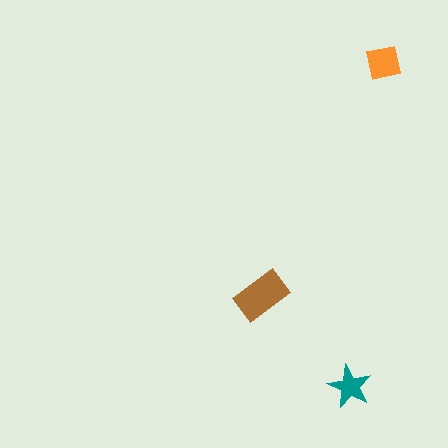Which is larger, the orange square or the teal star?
The orange square.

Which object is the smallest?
The teal star.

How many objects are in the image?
There are 3 objects in the image.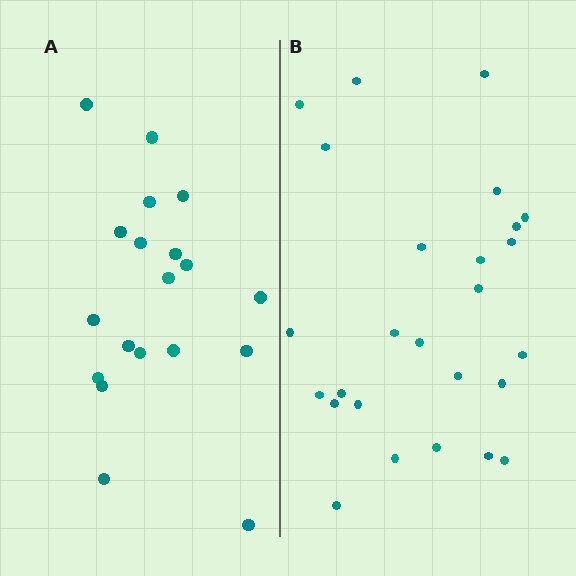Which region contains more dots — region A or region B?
Region B (the right region) has more dots.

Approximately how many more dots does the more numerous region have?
Region B has roughly 8 or so more dots than region A.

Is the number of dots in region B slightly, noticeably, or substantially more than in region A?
Region B has noticeably more, but not dramatically so. The ratio is roughly 1.4 to 1.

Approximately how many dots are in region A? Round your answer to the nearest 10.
About 20 dots. (The exact count is 19, which rounds to 20.)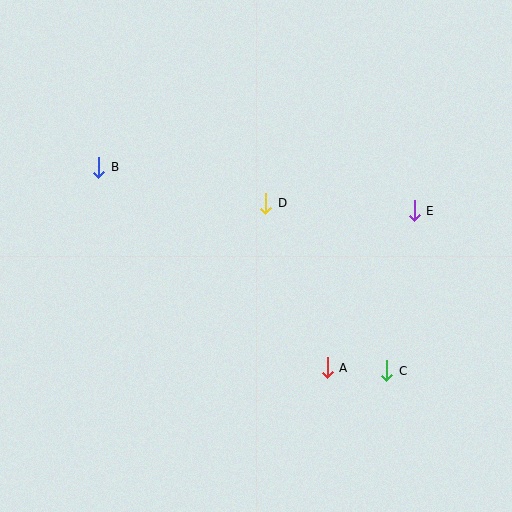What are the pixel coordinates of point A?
Point A is at (327, 368).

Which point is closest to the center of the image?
Point D at (266, 203) is closest to the center.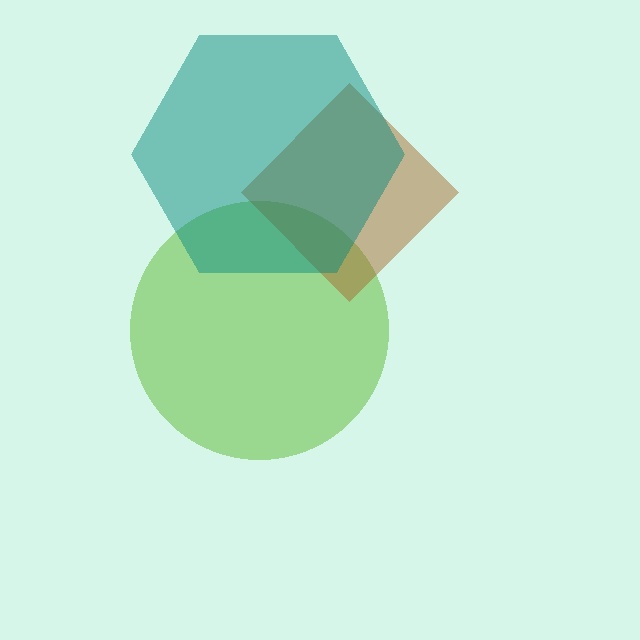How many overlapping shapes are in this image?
There are 3 overlapping shapes in the image.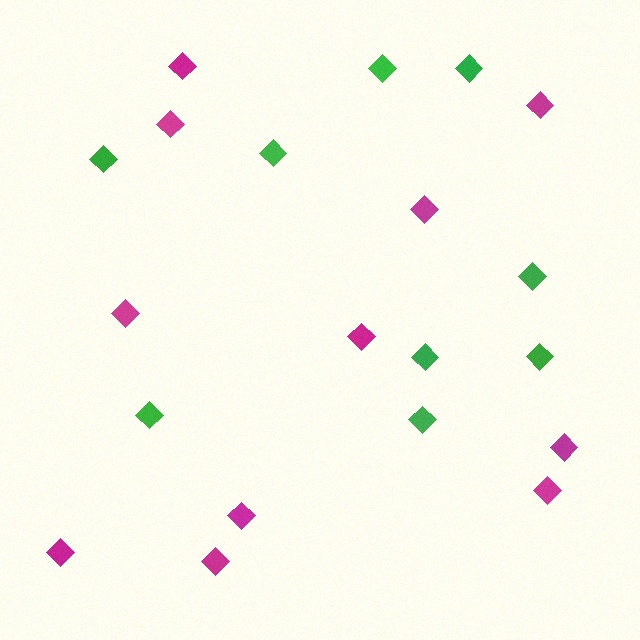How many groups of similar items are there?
There are 2 groups: one group of green diamonds (9) and one group of magenta diamonds (11).